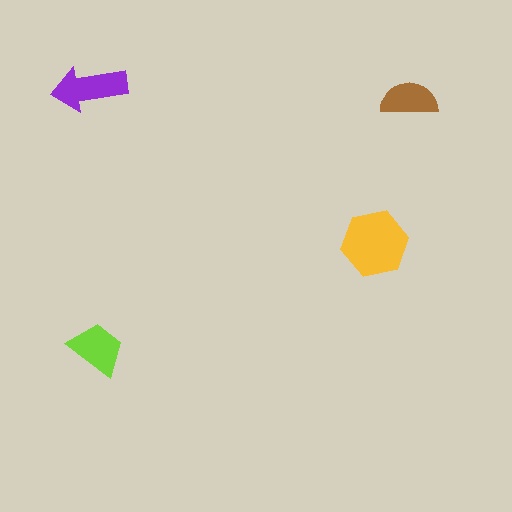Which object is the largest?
The yellow hexagon.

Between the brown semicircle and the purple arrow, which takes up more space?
The purple arrow.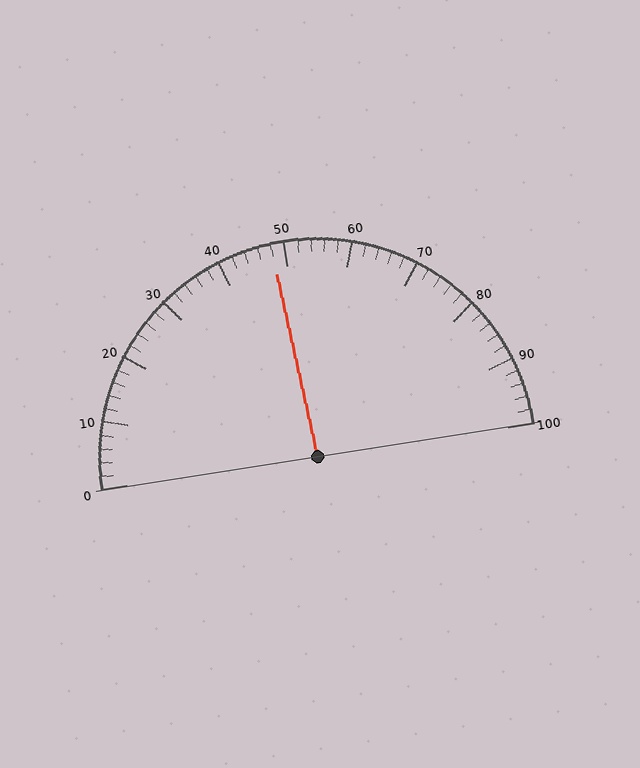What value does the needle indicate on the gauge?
The needle indicates approximately 48.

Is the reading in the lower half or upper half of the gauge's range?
The reading is in the lower half of the range (0 to 100).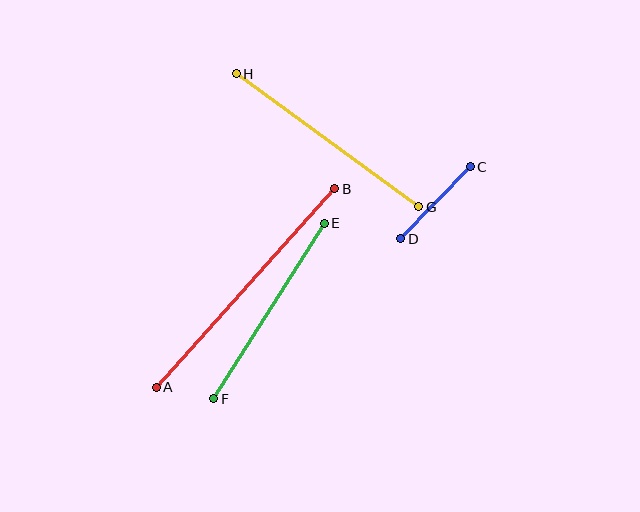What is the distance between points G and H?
The distance is approximately 226 pixels.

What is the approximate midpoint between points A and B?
The midpoint is at approximately (246, 288) pixels.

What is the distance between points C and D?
The distance is approximately 100 pixels.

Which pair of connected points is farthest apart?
Points A and B are farthest apart.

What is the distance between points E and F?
The distance is approximately 207 pixels.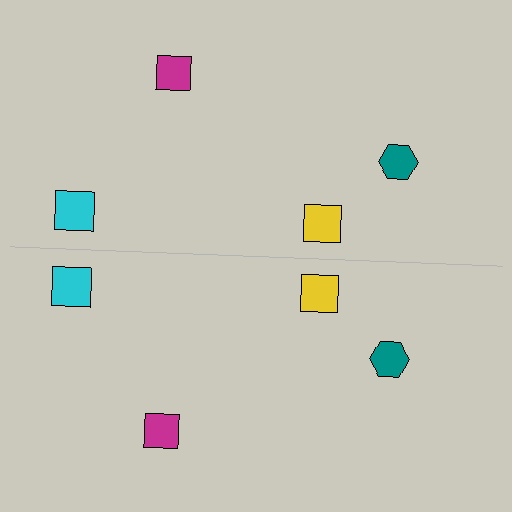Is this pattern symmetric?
Yes, this pattern has bilateral (reflection) symmetry.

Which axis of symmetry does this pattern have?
The pattern has a horizontal axis of symmetry running through the center of the image.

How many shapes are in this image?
There are 8 shapes in this image.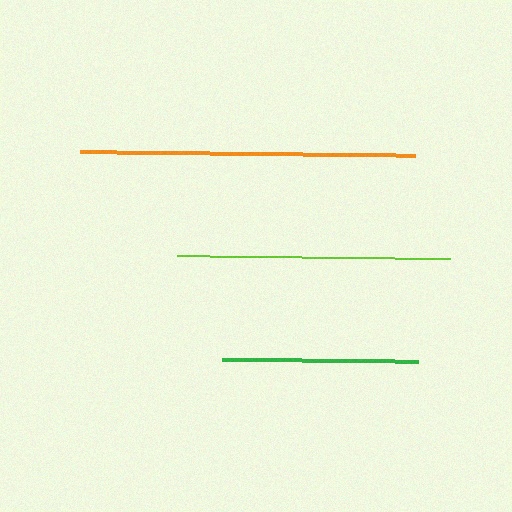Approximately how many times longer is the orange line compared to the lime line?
The orange line is approximately 1.2 times the length of the lime line.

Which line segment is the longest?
The orange line is the longest at approximately 336 pixels.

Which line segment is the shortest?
The green line is the shortest at approximately 196 pixels.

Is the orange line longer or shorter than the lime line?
The orange line is longer than the lime line.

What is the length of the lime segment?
The lime segment is approximately 273 pixels long.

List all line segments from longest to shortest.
From longest to shortest: orange, lime, green.